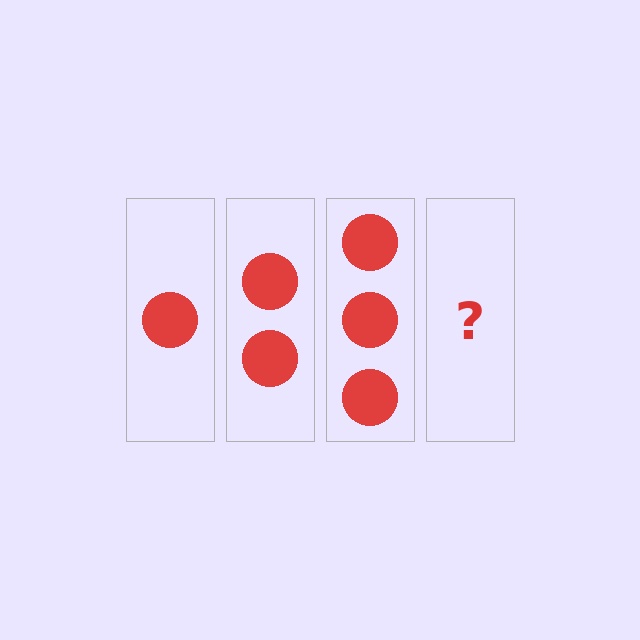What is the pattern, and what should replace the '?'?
The pattern is that each step adds one more circle. The '?' should be 4 circles.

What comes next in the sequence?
The next element should be 4 circles.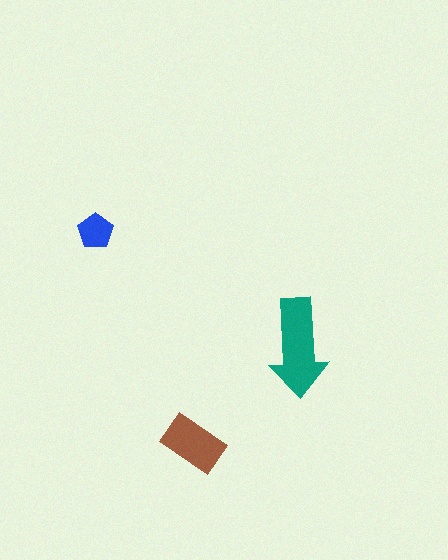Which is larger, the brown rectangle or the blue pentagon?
The brown rectangle.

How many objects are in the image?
There are 3 objects in the image.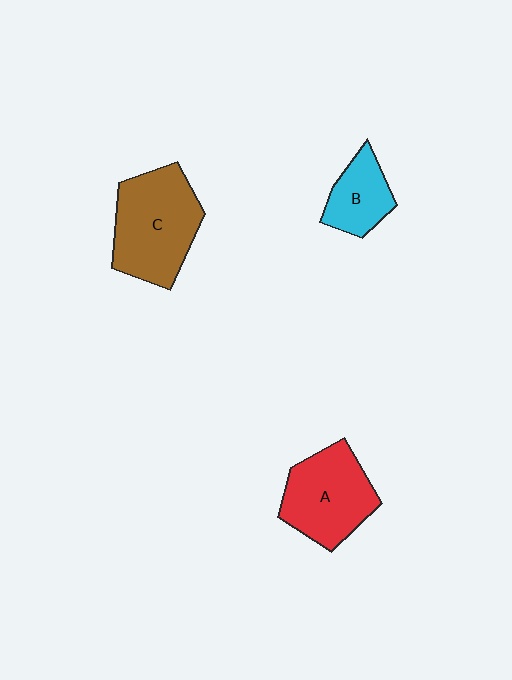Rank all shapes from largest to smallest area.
From largest to smallest: C (brown), A (red), B (cyan).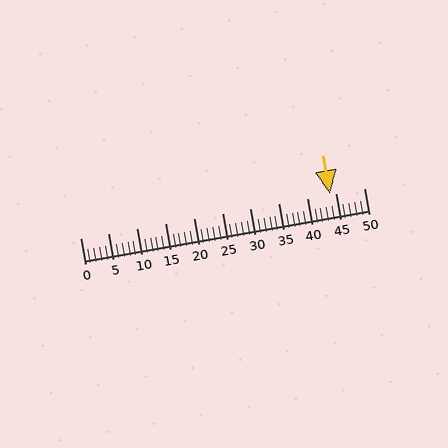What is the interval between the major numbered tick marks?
The major tick marks are spaced 5 units apart.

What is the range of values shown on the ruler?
The ruler shows values from 0 to 50.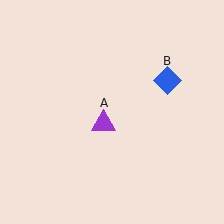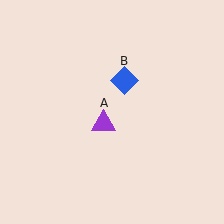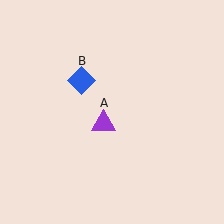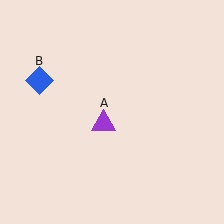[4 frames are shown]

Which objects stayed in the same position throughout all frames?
Purple triangle (object A) remained stationary.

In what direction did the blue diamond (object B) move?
The blue diamond (object B) moved left.